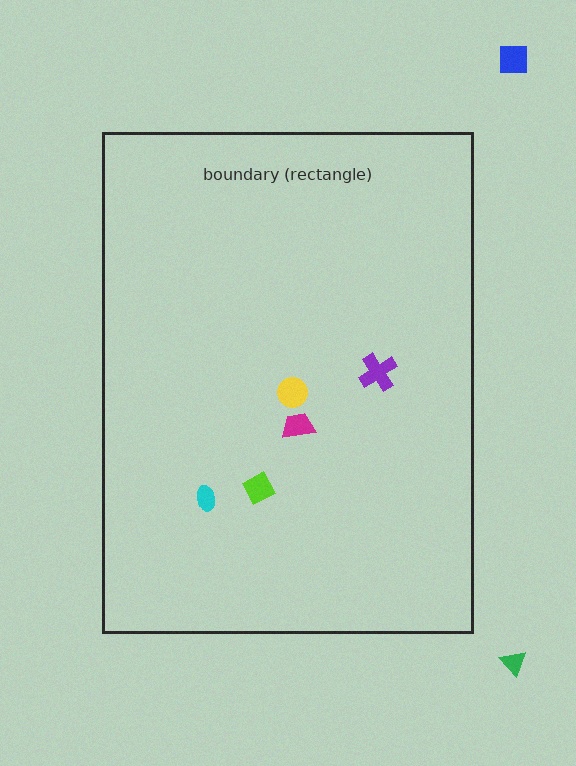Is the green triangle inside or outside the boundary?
Outside.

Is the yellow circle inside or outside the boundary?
Inside.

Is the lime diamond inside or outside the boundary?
Inside.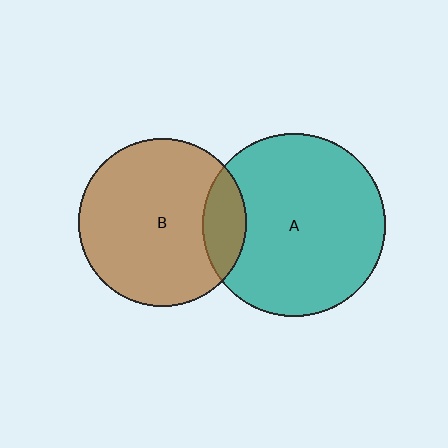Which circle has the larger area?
Circle A (teal).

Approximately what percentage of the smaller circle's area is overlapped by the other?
Approximately 15%.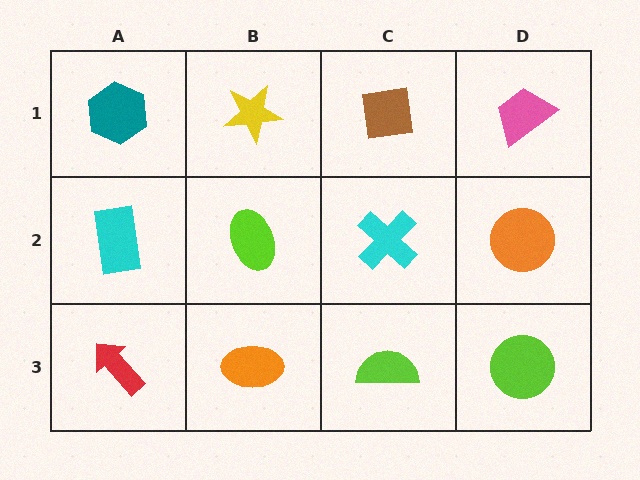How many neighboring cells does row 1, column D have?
2.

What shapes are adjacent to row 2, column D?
A pink trapezoid (row 1, column D), a lime circle (row 3, column D), a cyan cross (row 2, column C).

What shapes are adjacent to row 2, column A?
A teal hexagon (row 1, column A), a red arrow (row 3, column A), a lime ellipse (row 2, column B).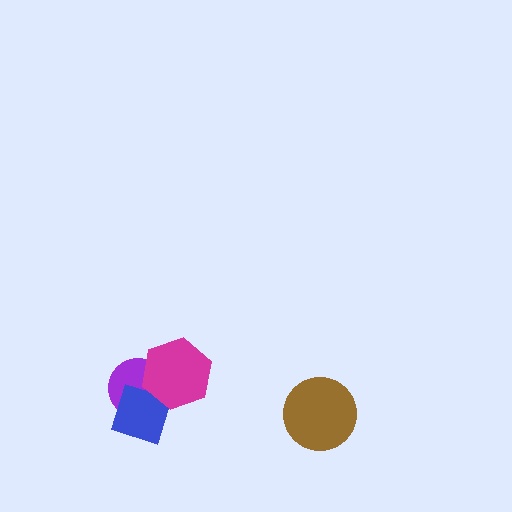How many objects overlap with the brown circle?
0 objects overlap with the brown circle.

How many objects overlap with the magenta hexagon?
2 objects overlap with the magenta hexagon.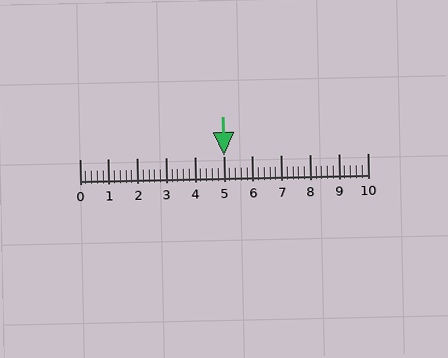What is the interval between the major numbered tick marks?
The major tick marks are spaced 1 units apart.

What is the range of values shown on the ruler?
The ruler shows values from 0 to 10.